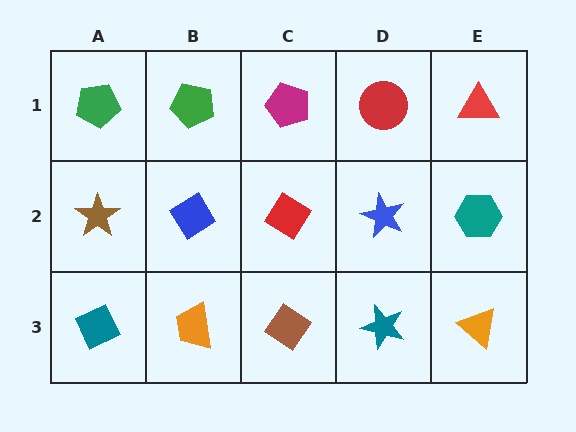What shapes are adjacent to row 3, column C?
A red diamond (row 2, column C), an orange trapezoid (row 3, column B), a teal star (row 3, column D).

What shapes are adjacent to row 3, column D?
A blue star (row 2, column D), a brown diamond (row 3, column C), an orange triangle (row 3, column E).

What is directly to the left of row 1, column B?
A green pentagon.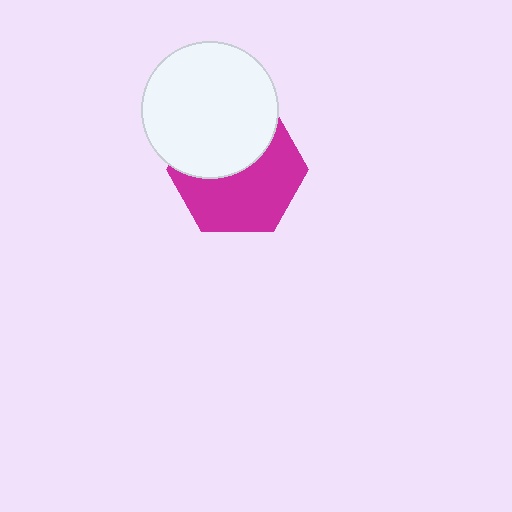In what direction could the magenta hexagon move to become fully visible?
The magenta hexagon could move down. That would shift it out from behind the white circle entirely.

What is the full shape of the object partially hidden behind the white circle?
The partially hidden object is a magenta hexagon.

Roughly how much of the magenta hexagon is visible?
About half of it is visible (roughly 57%).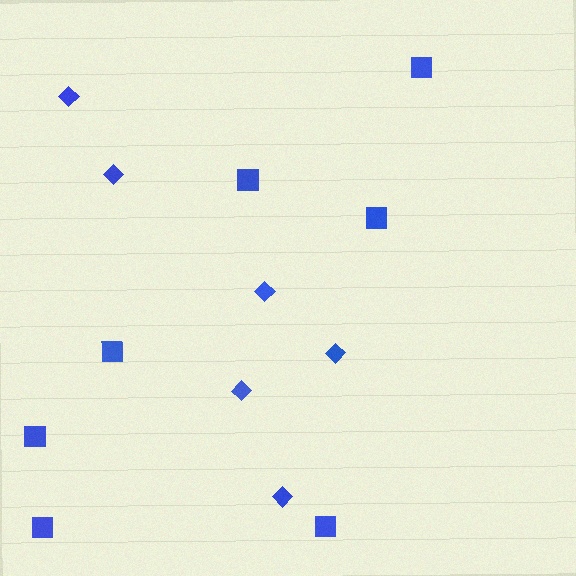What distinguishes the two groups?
There are 2 groups: one group of diamonds (6) and one group of squares (7).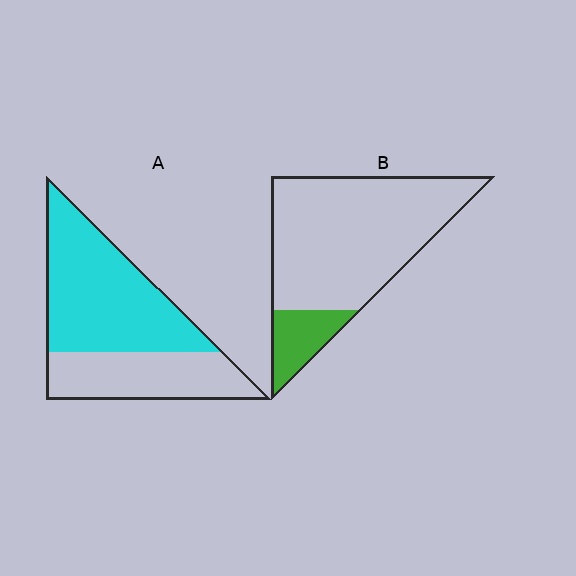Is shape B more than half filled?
No.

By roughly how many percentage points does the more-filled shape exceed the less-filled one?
By roughly 45 percentage points (A over B).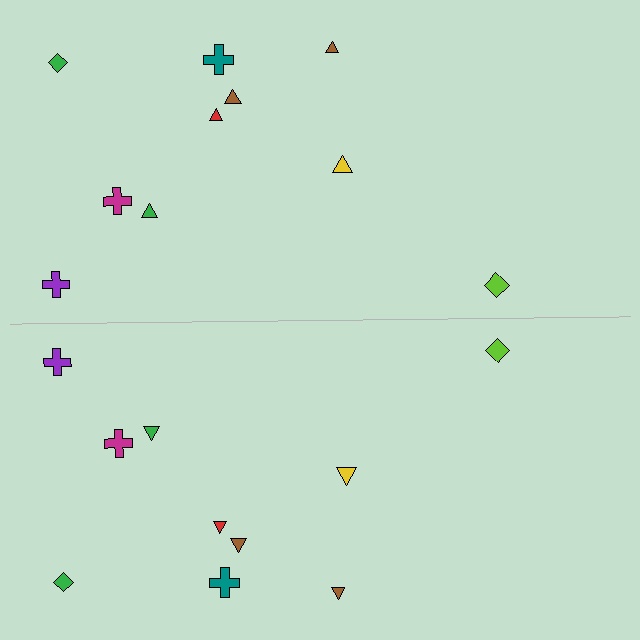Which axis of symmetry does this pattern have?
The pattern has a horizontal axis of symmetry running through the center of the image.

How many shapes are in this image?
There are 20 shapes in this image.